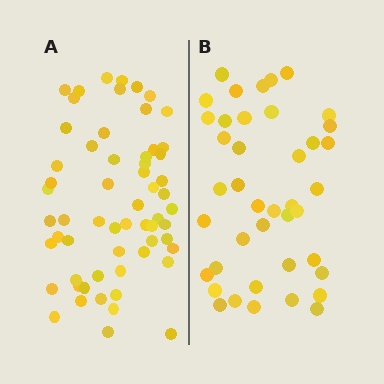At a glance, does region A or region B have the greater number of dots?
Region A (the left region) has more dots.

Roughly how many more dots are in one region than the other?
Region A has approximately 20 more dots than region B.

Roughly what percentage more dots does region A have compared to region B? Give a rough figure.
About 45% more.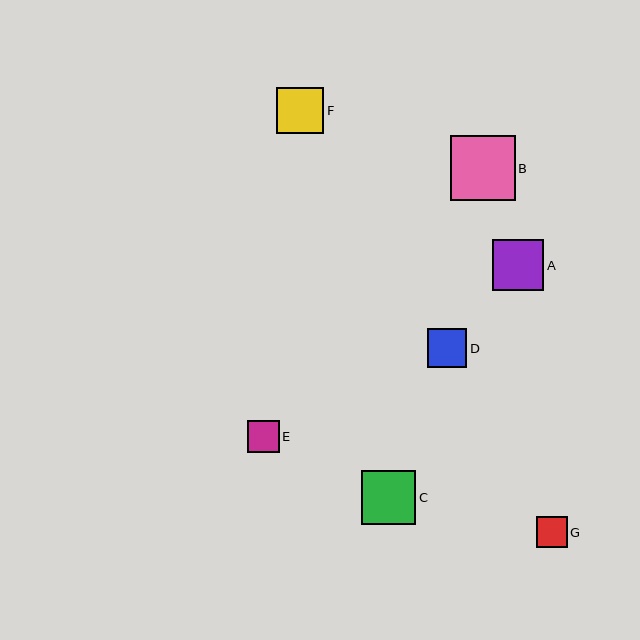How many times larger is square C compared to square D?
Square C is approximately 1.4 times the size of square D.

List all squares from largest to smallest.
From largest to smallest: B, C, A, F, D, E, G.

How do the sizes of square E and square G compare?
Square E and square G are approximately the same size.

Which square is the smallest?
Square G is the smallest with a size of approximately 31 pixels.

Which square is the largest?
Square B is the largest with a size of approximately 65 pixels.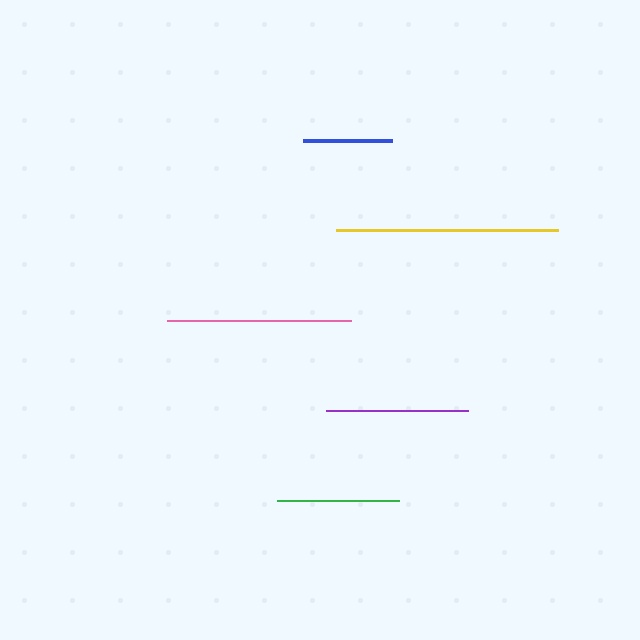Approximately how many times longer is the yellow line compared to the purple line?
The yellow line is approximately 1.6 times the length of the purple line.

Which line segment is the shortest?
The blue line is the shortest at approximately 88 pixels.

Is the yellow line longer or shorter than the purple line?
The yellow line is longer than the purple line.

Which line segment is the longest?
The yellow line is the longest at approximately 221 pixels.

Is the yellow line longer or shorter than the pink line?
The yellow line is longer than the pink line.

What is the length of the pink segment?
The pink segment is approximately 183 pixels long.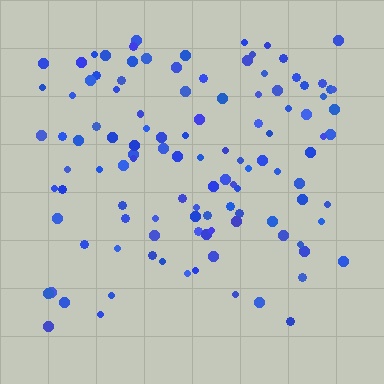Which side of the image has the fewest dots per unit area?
The bottom.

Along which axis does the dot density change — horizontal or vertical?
Vertical.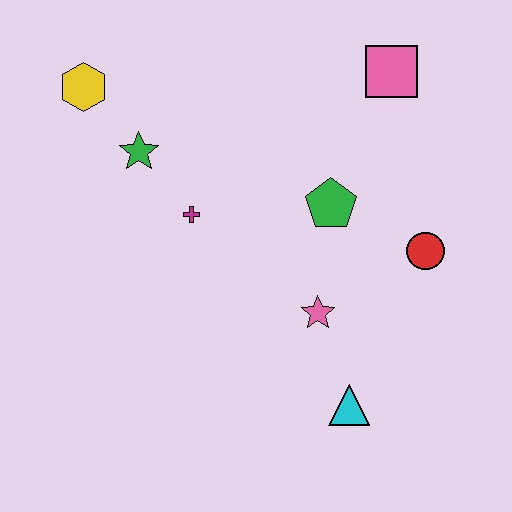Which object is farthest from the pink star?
The yellow hexagon is farthest from the pink star.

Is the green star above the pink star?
Yes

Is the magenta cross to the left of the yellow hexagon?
No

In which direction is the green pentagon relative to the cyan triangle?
The green pentagon is above the cyan triangle.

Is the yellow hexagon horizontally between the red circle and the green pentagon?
No